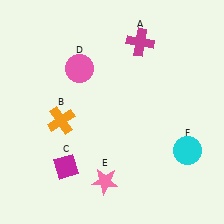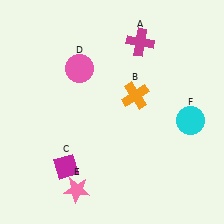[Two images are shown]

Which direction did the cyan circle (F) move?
The cyan circle (F) moved up.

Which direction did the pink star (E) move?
The pink star (E) moved left.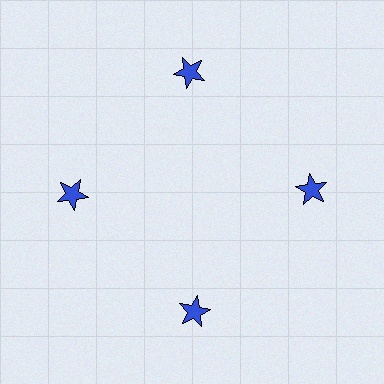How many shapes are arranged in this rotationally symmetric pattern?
There are 4 shapes, arranged in 4 groups of 1.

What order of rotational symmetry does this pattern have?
This pattern has 4-fold rotational symmetry.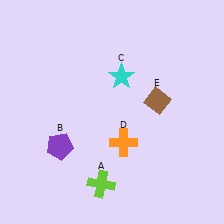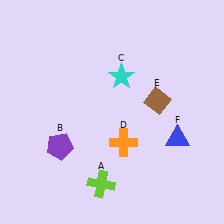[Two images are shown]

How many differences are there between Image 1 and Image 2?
There is 1 difference between the two images.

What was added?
A blue triangle (F) was added in Image 2.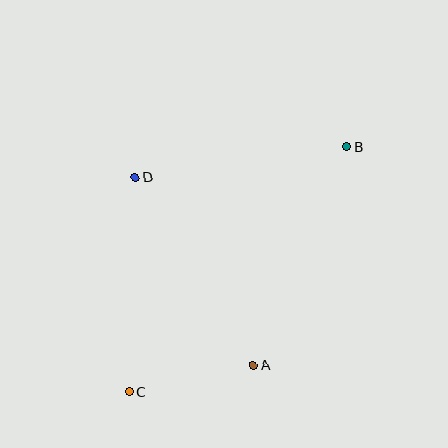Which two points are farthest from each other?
Points B and C are farthest from each other.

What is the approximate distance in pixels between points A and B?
The distance between A and B is approximately 238 pixels.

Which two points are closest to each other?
Points A and C are closest to each other.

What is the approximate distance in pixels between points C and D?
The distance between C and D is approximately 214 pixels.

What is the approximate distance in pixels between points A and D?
The distance between A and D is approximately 222 pixels.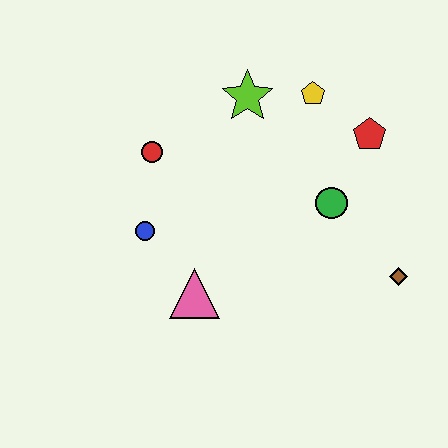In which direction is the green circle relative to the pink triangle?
The green circle is to the right of the pink triangle.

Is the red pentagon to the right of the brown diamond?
No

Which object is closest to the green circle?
The red pentagon is closest to the green circle.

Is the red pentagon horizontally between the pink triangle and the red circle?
No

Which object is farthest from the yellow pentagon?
The pink triangle is farthest from the yellow pentagon.